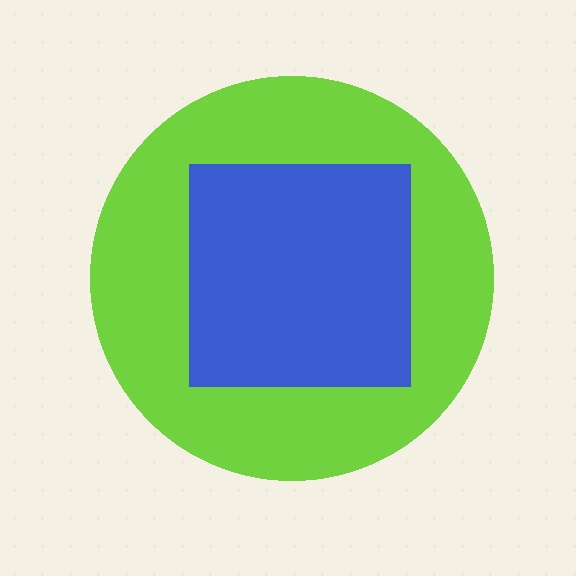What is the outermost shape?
The lime circle.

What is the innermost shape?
The blue square.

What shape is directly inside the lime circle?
The blue square.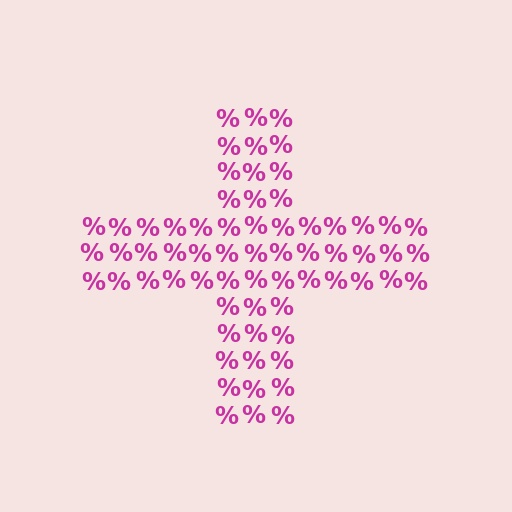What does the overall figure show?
The overall figure shows a cross.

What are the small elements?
The small elements are percent signs.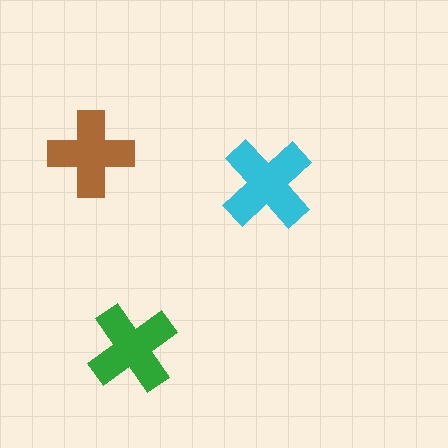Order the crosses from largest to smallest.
the cyan one, the green one, the brown one.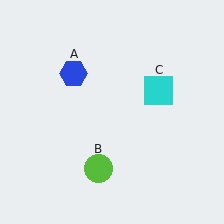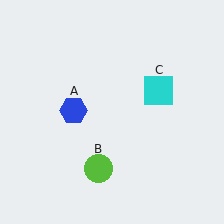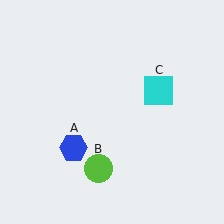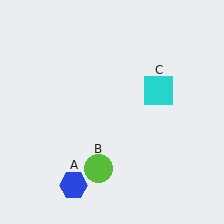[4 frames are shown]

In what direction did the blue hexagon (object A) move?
The blue hexagon (object A) moved down.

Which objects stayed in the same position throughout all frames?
Lime circle (object B) and cyan square (object C) remained stationary.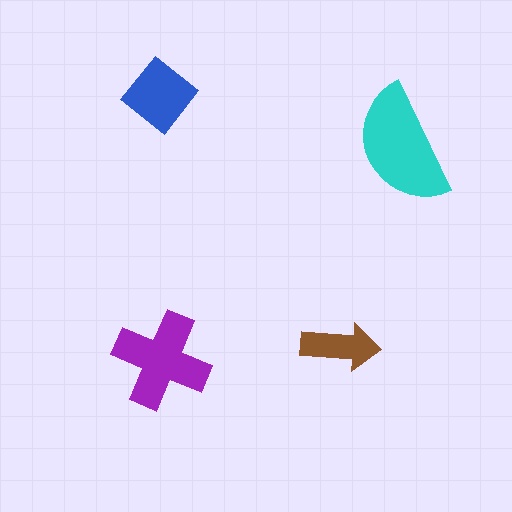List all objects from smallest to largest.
The brown arrow, the blue diamond, the purple cross, the cyan semicircle.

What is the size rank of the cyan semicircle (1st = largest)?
1st.